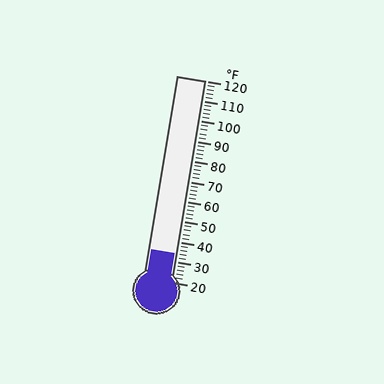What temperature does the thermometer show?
The thermometer shows approximately 34°F.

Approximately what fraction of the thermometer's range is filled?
The thermometer is filled to approximately 15% of its range.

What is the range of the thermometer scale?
The thermometer scale ranges from 20°F to 120°F.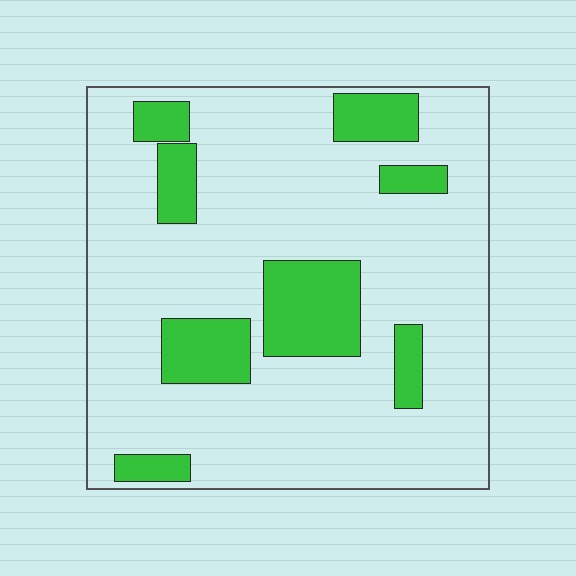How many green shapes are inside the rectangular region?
8.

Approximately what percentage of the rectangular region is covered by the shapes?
Approximately 20%.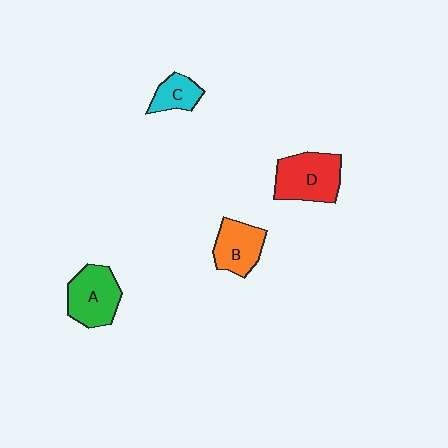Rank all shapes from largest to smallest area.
From largest to smallest: D (red), A (green), B (orange), C (cyan).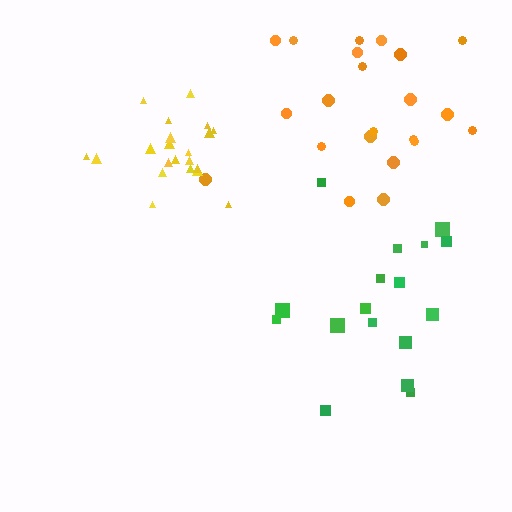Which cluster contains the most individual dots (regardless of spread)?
Orange (22).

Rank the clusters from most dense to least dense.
yellow, green, orange.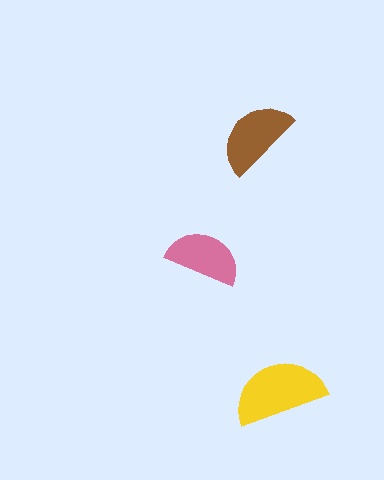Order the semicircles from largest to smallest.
the yellow one, the brown one, the pink one.